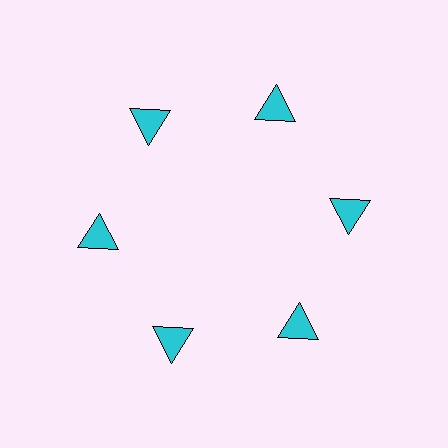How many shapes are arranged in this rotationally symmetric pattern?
There are 6 shapes, arranged in 6 groups of 1.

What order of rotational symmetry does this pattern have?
This pattern has 6-fold rotational symmetry.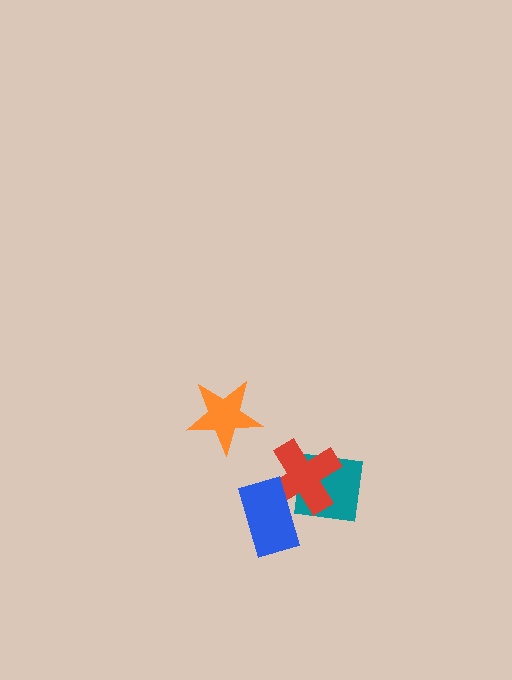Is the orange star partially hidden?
No, no other shape covers it.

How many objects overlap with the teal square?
2 objects overlap with the teal square.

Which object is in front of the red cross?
The blue rectangle is in front of the red cross.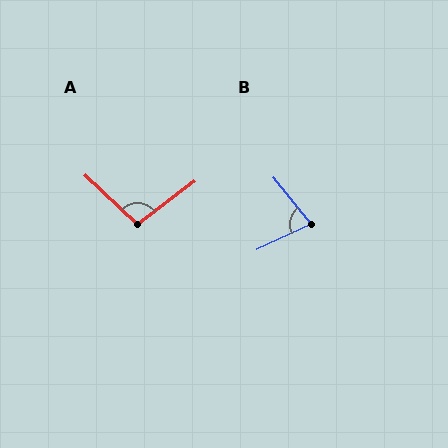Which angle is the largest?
A, at approximately 100 degrees.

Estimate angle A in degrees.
Approximately 100 degrees.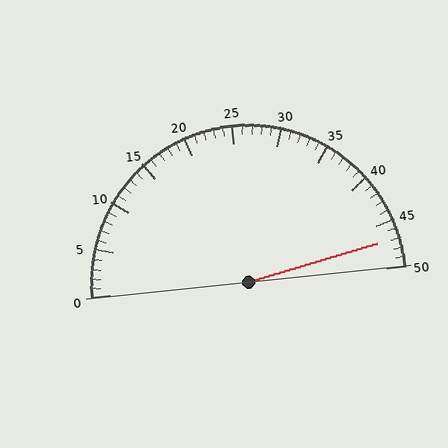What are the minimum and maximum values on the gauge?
The gauge ranges from 0 to 50.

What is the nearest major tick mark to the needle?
The nearest major tick mark is 45.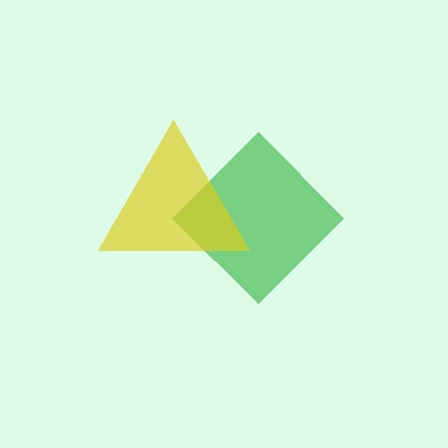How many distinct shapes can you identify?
There are 2 distinct shapes: a green diamond, a yellow triangle.